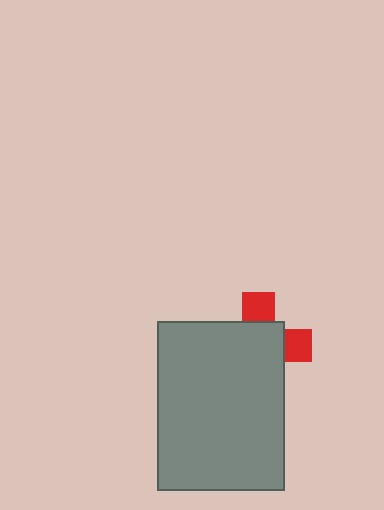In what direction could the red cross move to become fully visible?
The red cross could move toward the upper-right. That would shift it out from behind the gray rectangle entirely.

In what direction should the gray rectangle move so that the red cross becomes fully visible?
The gray rectangle should move toward the lower-left. That is the shortest direction to clear the overlap and leave the red cross fully visible.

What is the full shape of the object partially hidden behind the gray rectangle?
The partially hidden object is a red cross.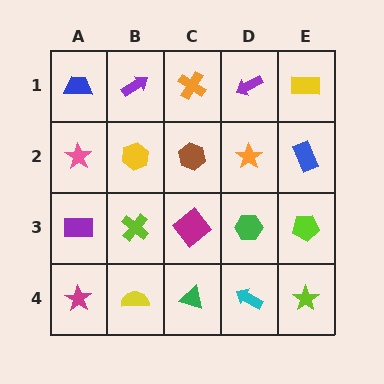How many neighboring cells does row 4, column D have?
3.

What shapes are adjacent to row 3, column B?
A yellow hexagon (row 2, column B), a yellow semicircle (row 4, column B), a purple rectangle (row 3, column A), a magenta diamond (row 3, column C).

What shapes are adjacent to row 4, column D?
A green hexagon (row 3, column D), a green triangle (row 4, column C), a lime star (row 4, column E).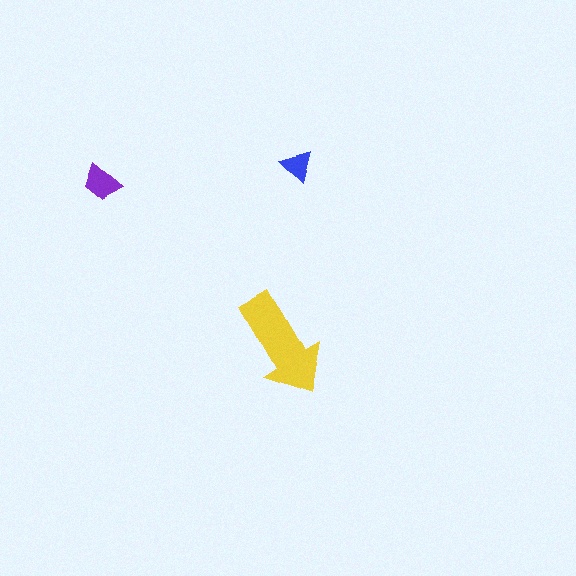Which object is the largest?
The yellow arrow.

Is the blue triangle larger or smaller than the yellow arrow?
Smaller.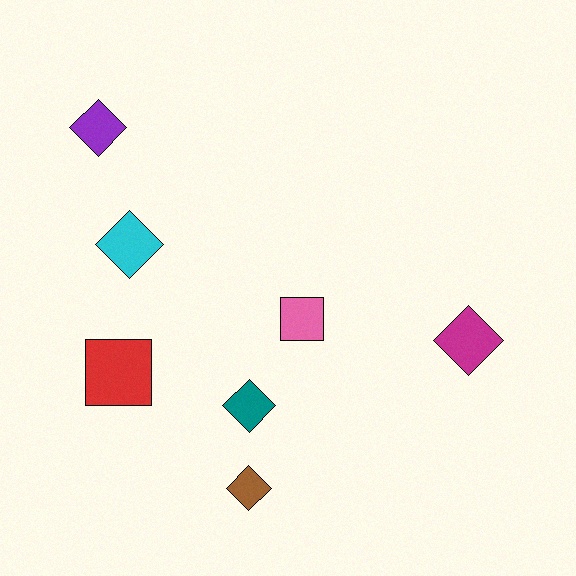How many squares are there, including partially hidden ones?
There are 2 squares.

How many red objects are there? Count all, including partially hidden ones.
There is 1 red object.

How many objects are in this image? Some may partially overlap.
There are 7 objects.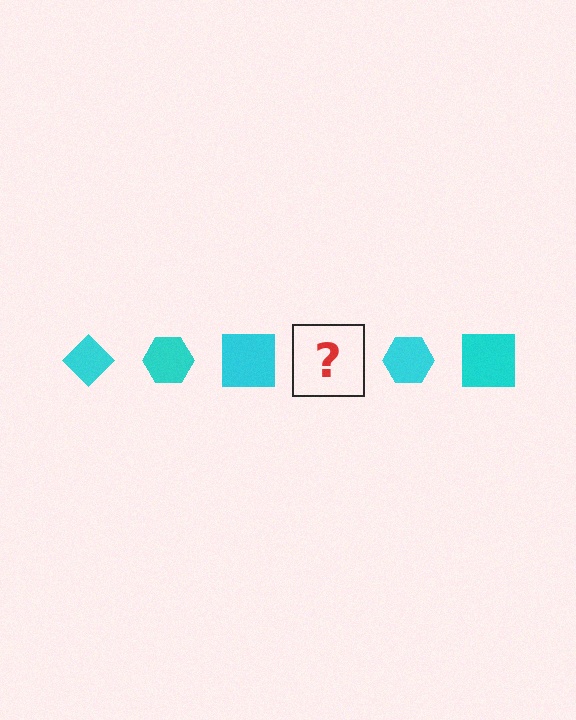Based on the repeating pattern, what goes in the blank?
The blank should be a cyan diamond.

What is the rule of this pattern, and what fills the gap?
The rule is that the pattern cycles through diamond, hexagon, square shapes in cyan. The gap should be filled with a cyan diamond.